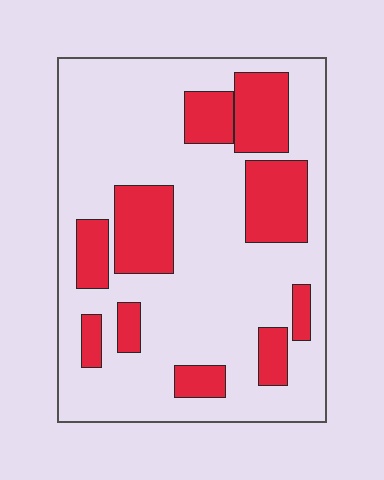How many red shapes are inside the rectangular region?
10.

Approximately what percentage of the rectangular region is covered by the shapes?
Approximately 25%.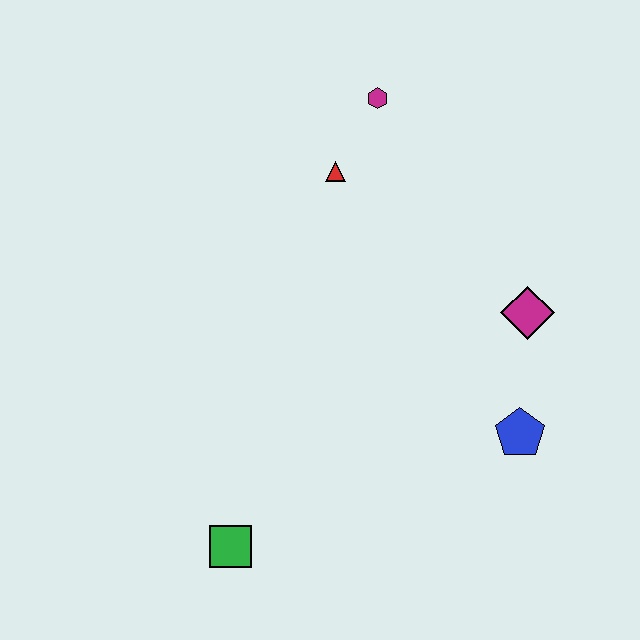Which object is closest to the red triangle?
The magenta hexagon is closest to the red triangle.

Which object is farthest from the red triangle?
The green square is farthest from the red triangle.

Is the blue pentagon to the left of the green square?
No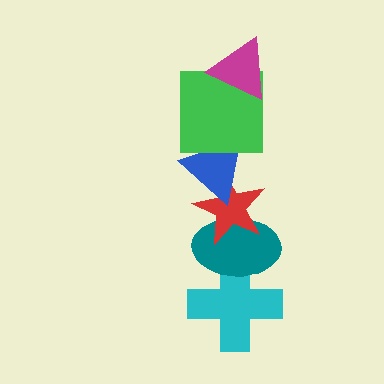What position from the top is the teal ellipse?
The teal ellipse is 5th from the top.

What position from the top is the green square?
The green square is 2nd from the top.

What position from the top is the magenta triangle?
The magenta triangle is 1st from the top.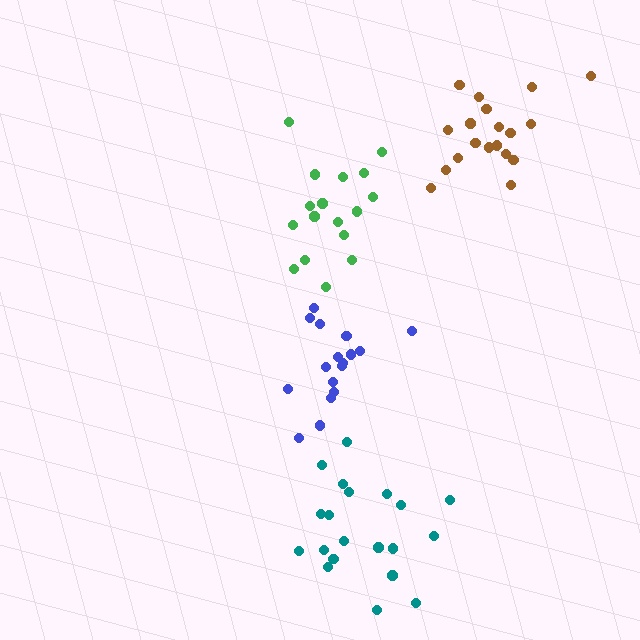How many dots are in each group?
Group 1: 20 dots, Group 2: 17 dots, Group 3: 17 dots, Group 4: 19 dots (73 total).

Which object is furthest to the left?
The green cluster is leftmost.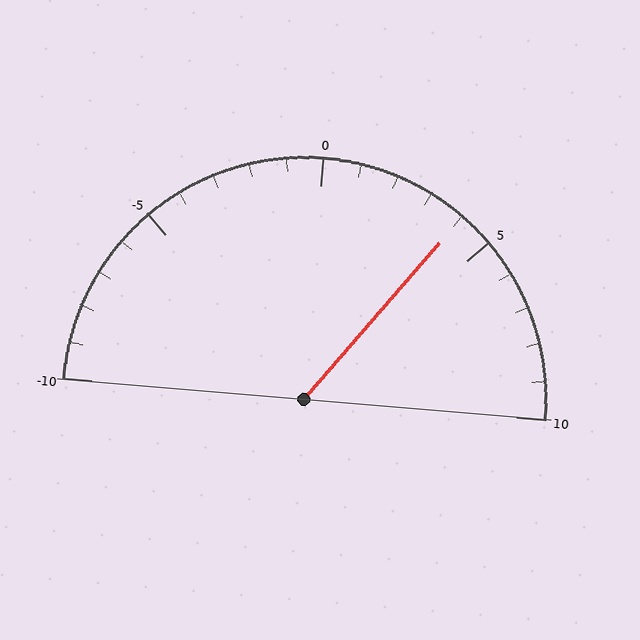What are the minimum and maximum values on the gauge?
The gauge ranges from -10 to 10.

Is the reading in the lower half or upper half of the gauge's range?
The reading is in the upper half of the range (-10 to 10).